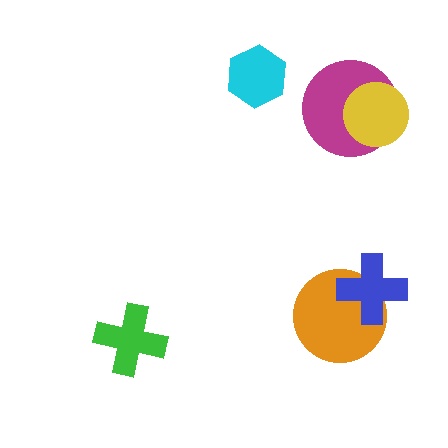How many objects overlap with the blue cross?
1 object overlaps with the blue cross.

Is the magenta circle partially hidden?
Yes, it is partially covered by another shape.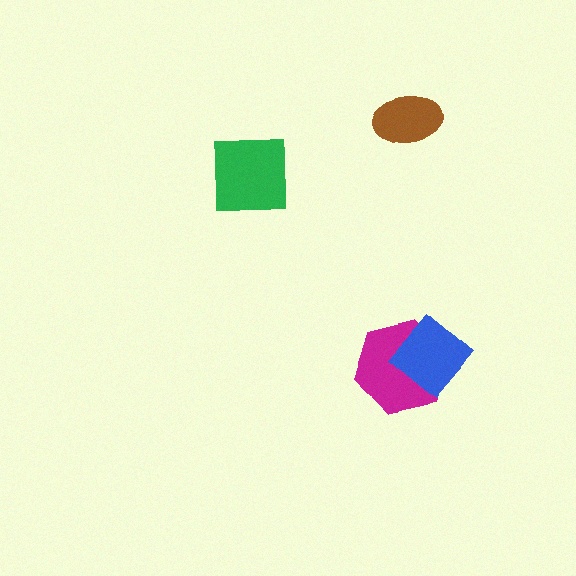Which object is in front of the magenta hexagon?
The blue diamond is in front of the magenta hexagon.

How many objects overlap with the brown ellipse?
0 objects overlap with the brown ellipse.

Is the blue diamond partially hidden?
No, no other shape covers it.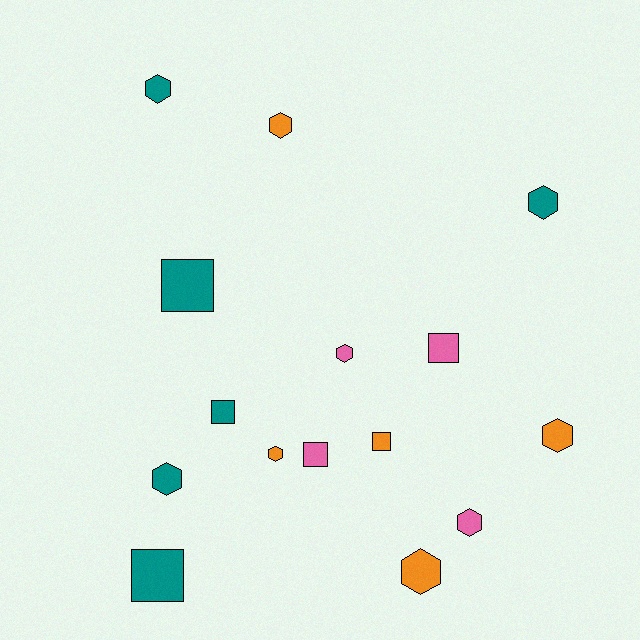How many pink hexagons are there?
There are 2 pink hexagons.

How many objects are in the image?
There are 15 objects.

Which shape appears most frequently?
Hexagon, with 9 objects.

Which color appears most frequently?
Teal, with 6 objects.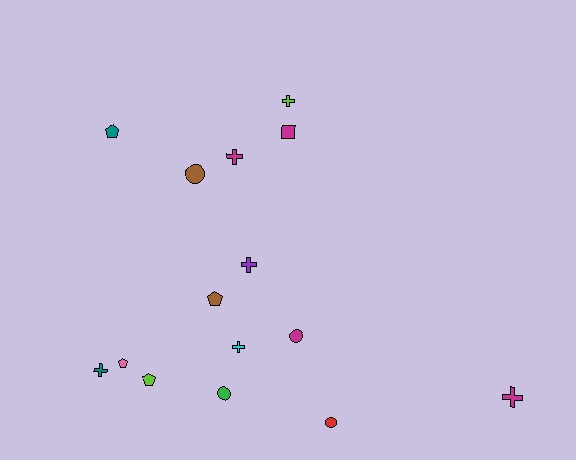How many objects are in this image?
There are 15 objects.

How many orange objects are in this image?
There are no orange objects.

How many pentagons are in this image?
There are 4 pentagons.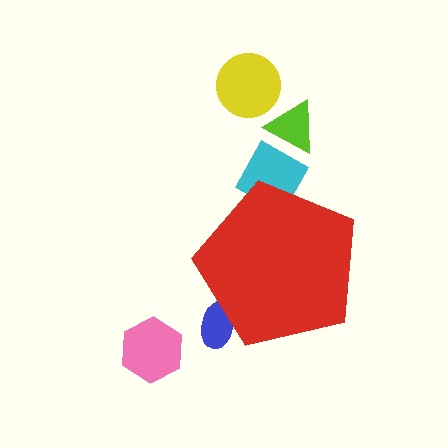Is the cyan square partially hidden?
Yes, the cyan square is partially hidden behind the red pentagon.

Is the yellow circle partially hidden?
No, the yellow circle is fully visible.